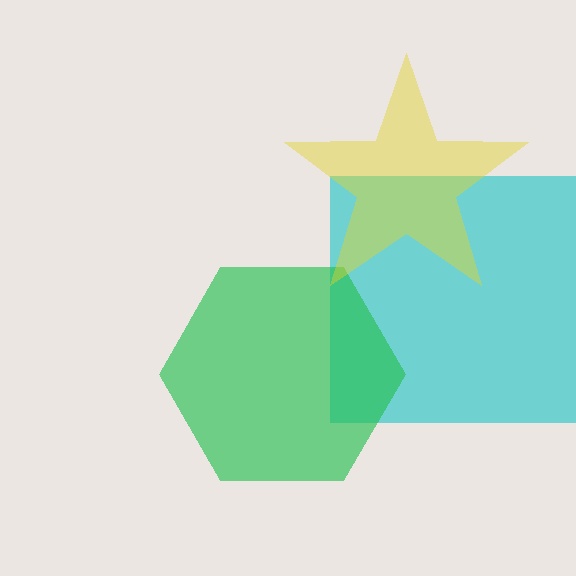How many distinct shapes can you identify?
There are 3 distinct shapes: a cyan square, a green hexagon, a yellow star.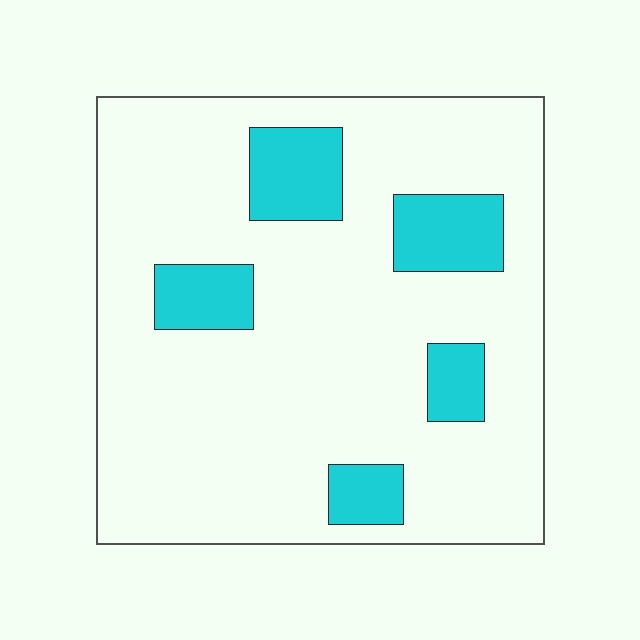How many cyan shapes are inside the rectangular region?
5.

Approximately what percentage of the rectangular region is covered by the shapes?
Approximately 15%.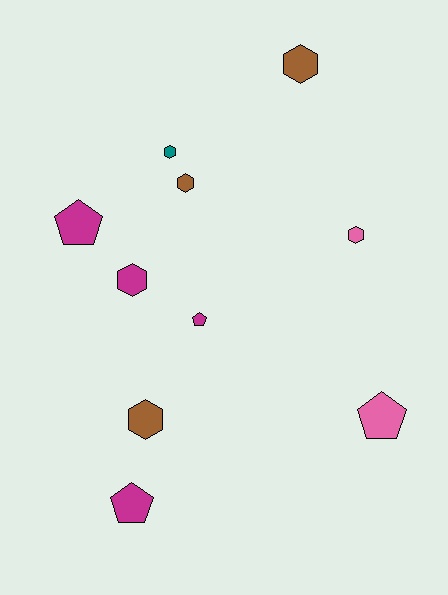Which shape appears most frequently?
Hexagon, with 6 objects.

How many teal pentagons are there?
There are no teal pentagons.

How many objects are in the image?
There are 10 objects.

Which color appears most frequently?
Magenta, with 4 objects.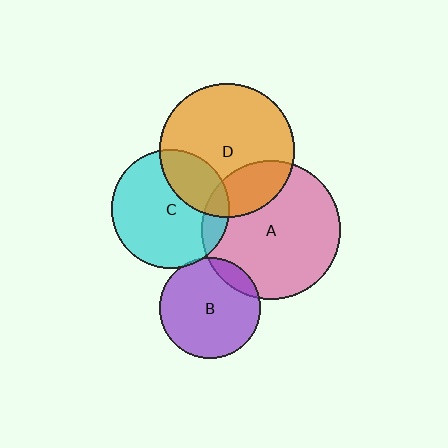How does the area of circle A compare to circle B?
Approximately 1.9 times.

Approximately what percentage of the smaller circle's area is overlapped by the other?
Approximately 10%.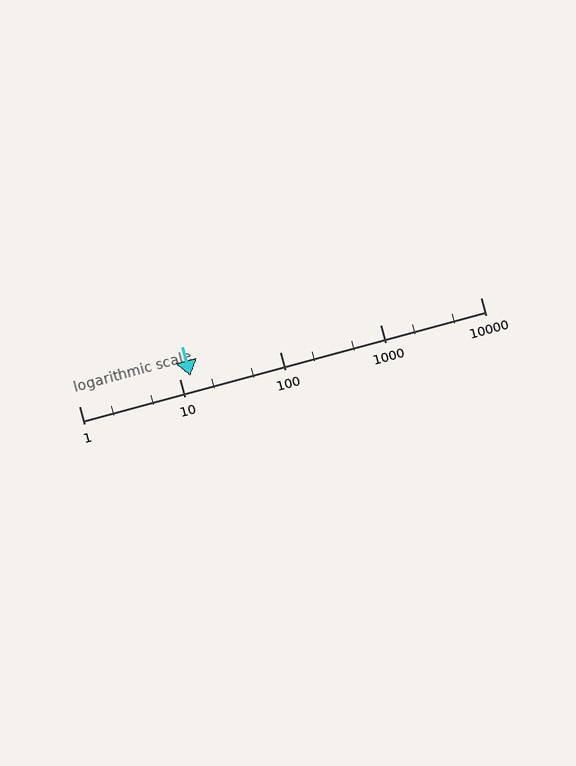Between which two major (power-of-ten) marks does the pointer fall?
The pointer is between 10 and 100.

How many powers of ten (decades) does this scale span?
The scale spans 4 decades, from 1 to 10000.